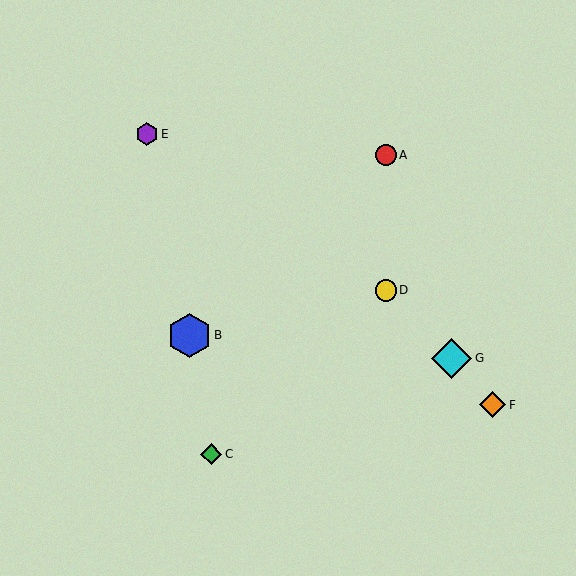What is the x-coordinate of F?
Object F is at x≈493.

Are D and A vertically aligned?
Yes, both are at x≈386.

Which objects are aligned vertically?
Objects A, D are aligned vertically.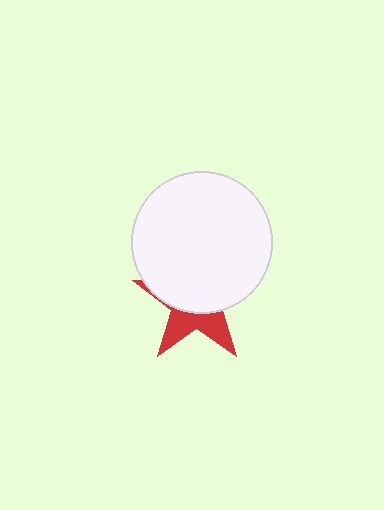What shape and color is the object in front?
The object in front is a white circle.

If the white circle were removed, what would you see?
You would see the complete red star.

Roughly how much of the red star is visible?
A small part of it is visible (roughly 36%).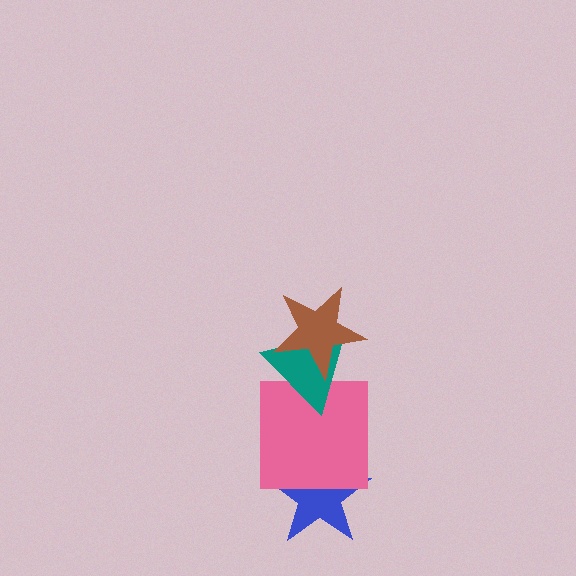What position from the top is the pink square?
The pink square is 3rd from the top.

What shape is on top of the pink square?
The teal triangle is on top of the pink square.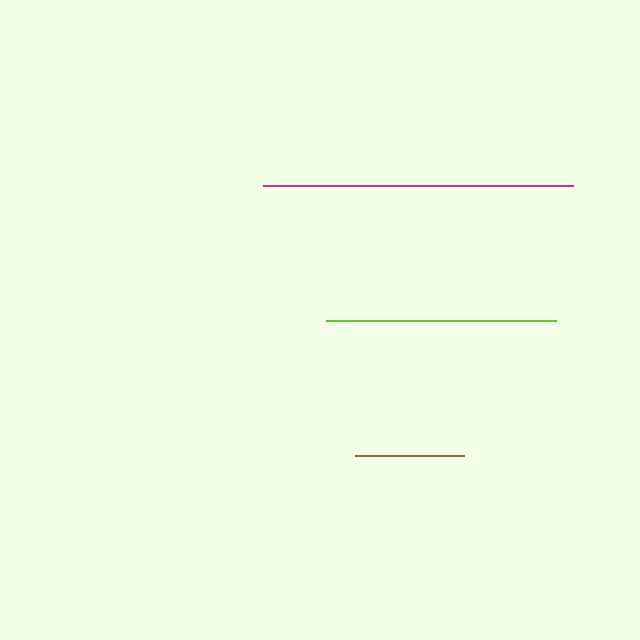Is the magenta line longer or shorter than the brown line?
The magenta line is longer than the brown line.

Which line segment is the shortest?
The brown line is the shortest at approximately 109 pixels.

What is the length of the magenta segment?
The magenta segment is approximately 311 pixels long.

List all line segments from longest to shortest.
From longest to shortest: magenta, lime, brown.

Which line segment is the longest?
The magenta line is the longest at approximately 311 pixels.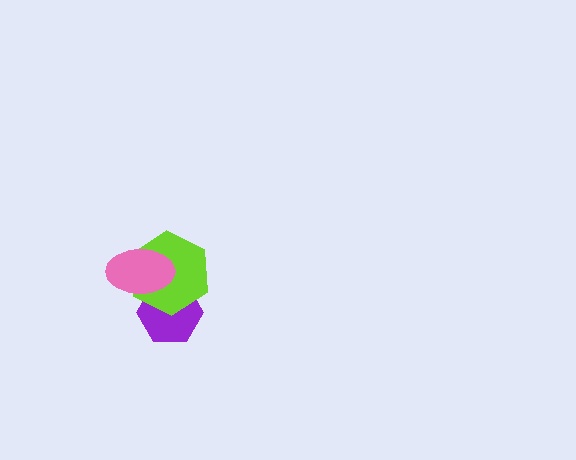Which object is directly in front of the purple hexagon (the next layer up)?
The lime hexagon is directly in front of the purple hexagon.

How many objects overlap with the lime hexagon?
2 objects overlap with the lime hexagon.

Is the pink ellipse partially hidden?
No, no other shape covers it.